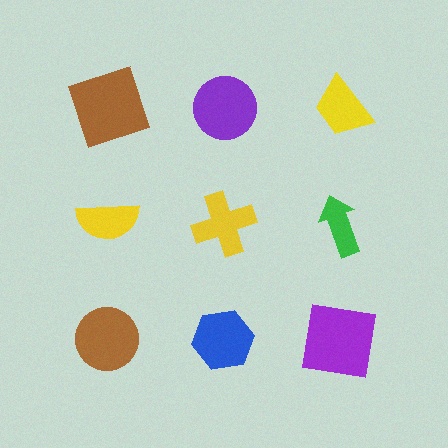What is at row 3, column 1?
A brown circle.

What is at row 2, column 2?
A yellow cross.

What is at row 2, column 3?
A green arrow.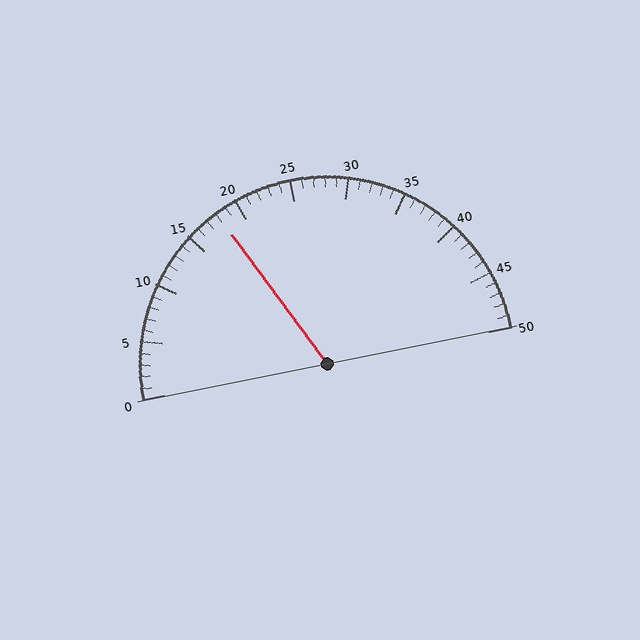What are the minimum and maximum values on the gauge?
The gauge ranges from 0 to 50.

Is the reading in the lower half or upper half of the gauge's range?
The reading is in the lower half of the range (0 to 50).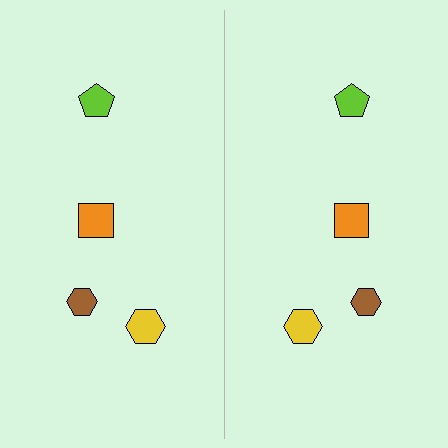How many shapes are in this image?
There are 8 shapes in this image.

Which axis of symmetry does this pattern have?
The pattern has a vertical axis of symmetry running through the center of the image.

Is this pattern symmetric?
Yes, this pattern has bilateral (reflection) symmetry.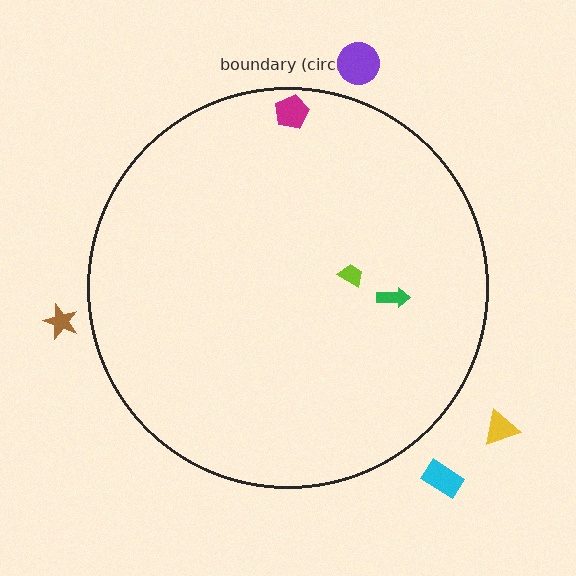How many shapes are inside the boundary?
3 inside, 4 outside.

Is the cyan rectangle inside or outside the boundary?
Outside.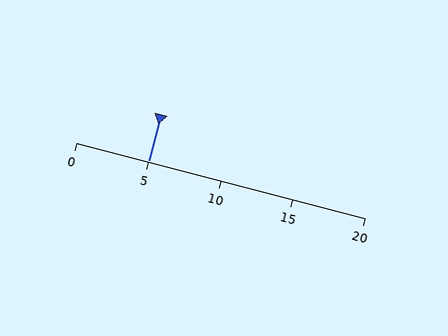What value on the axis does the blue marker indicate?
The marker indicates approximately 5.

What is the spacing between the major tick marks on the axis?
The major ticks are spaced 5 apart.